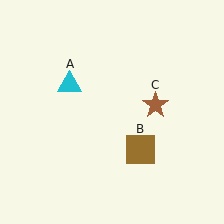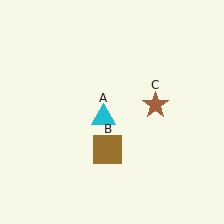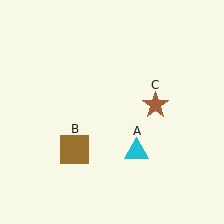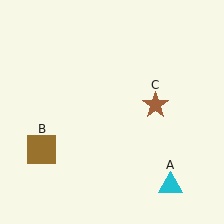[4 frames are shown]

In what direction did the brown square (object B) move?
The brown square (object B) moved left.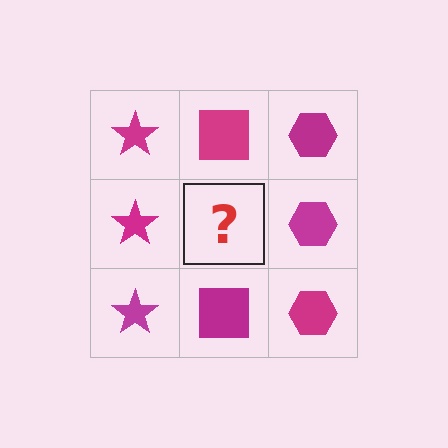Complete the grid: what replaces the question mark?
The question mark should be replaced with a magenta square.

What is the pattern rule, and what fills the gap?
The rule is that each column has a consistent shape. The gap should be filled with a magenta square.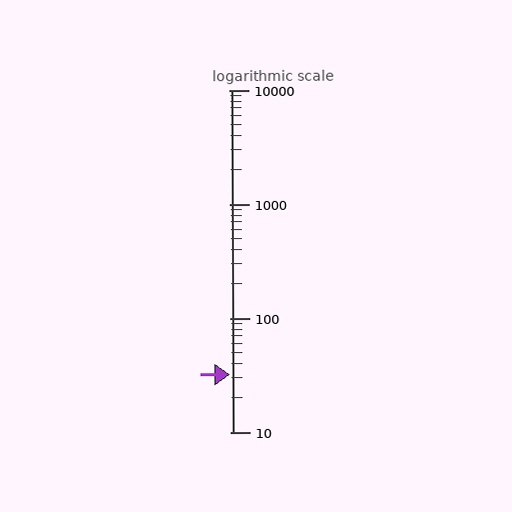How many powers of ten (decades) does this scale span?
The scale spans 3 decades, from 10 to 10000.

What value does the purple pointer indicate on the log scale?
The pointer indicates approximately 32.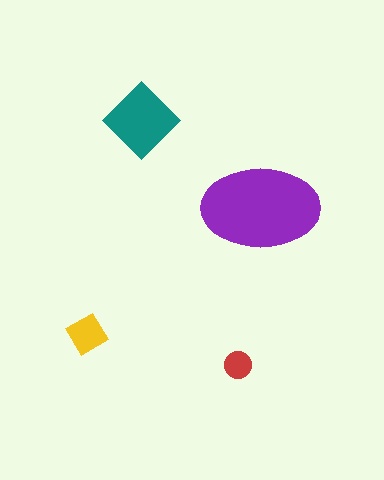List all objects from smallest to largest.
The red circle, the yellow diamond, the teal diamond, the purple ellipse.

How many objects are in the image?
There are 4 objects in the image.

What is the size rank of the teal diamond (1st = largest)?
2nd.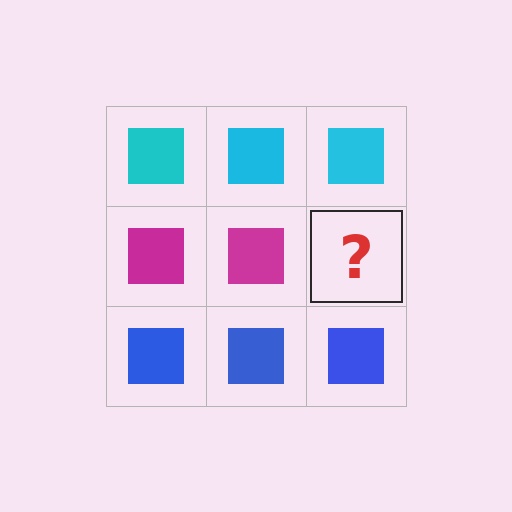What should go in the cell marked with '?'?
The missing cell should contain a magenta square.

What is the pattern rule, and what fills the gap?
The rule is that each row has a consistent color. The gap should be filled with a magenta square.